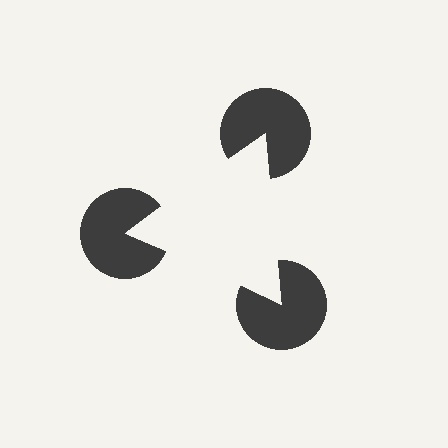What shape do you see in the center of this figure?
An illusory triangle — its edges are inferred from the aligned wedge cuts in the pac-man discs, not physically drawn.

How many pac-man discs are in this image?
There are 3 — one at each vertex of the illusory triangle.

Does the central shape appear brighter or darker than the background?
It typically appears slightly brighter than the background, even though no actual brightness change is drawn.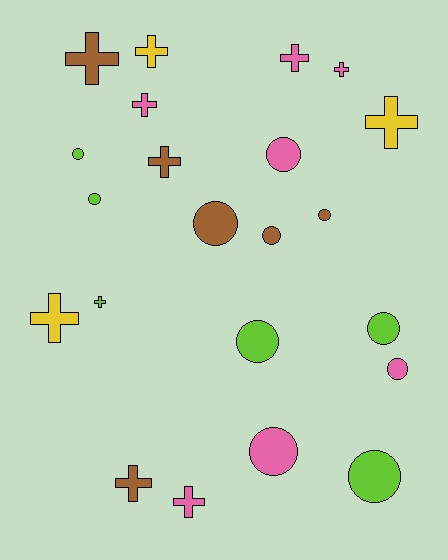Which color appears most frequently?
Pink, with 7 objects.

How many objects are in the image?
There are 22 objects.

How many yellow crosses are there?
There are 3 yellow crosses.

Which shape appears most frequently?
Circle, with 11 objects.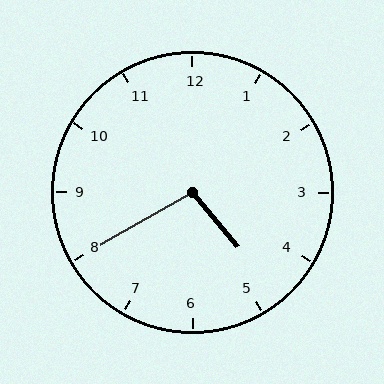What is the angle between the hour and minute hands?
Approximately 100 degrees.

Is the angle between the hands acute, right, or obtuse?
It is obtuse.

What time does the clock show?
4:40.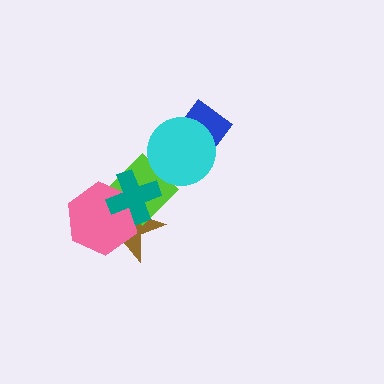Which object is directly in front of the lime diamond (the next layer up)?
The pink hexagon is directly in front of the lime diamond.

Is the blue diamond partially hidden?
Yes, it is partially covered by another shape.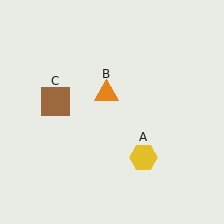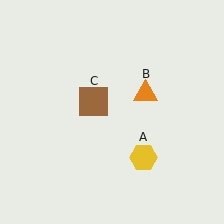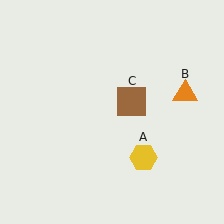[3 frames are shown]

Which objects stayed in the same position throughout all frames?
Yellow hexagon (object A) remained stationary.